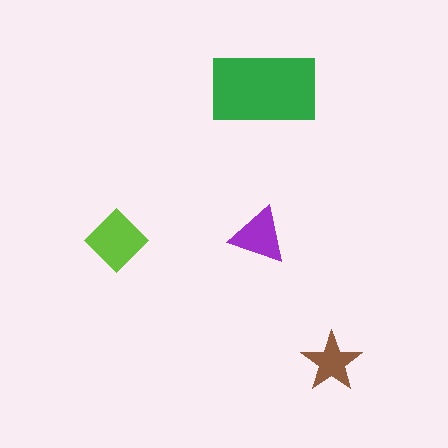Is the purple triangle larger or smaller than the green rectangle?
Smaller.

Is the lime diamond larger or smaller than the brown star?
Larger.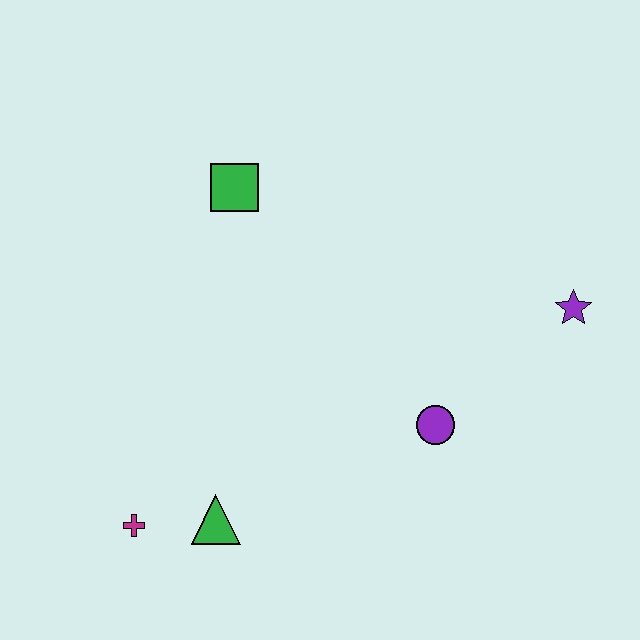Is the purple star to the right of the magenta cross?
Yes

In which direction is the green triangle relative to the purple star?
The green triangle is to the left of the purple star.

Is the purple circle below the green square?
Yes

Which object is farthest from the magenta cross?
The purple star is farthest from the magenta cross.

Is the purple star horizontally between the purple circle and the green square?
No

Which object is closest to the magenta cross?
The green triangle is closest to the magenta cross.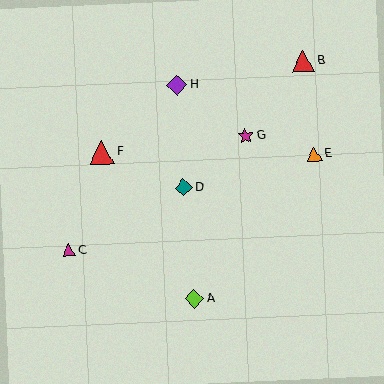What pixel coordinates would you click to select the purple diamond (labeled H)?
Click at (177, 85) to select the purple diamond H.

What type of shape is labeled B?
Shape B is a red triangle.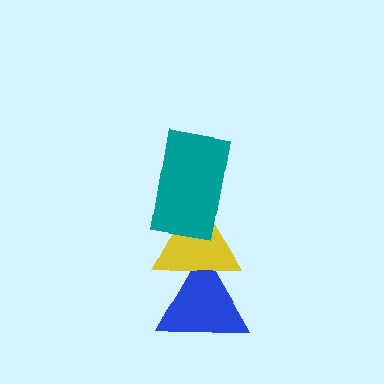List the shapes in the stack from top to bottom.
From top to bottom: the teal rectangle, the yellow triangle, the blue triangle.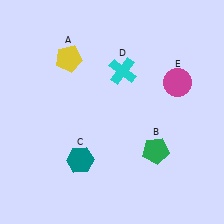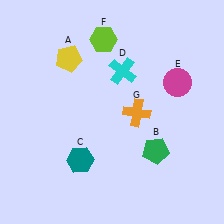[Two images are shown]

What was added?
A lime hexagon (F), an orange cross (G) were added in Image 2.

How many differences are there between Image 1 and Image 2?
There are 2 differences between the two images.